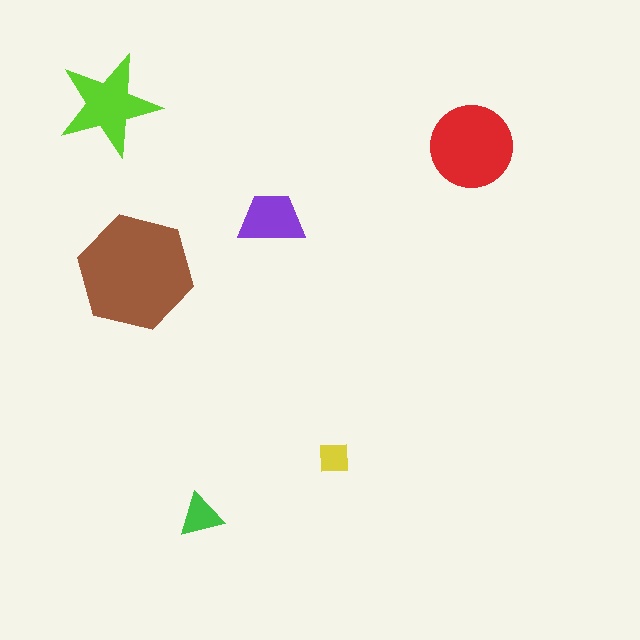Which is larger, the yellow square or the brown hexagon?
The brown hexagon.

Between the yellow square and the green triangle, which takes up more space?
The green triangle.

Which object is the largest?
The brown hexagon.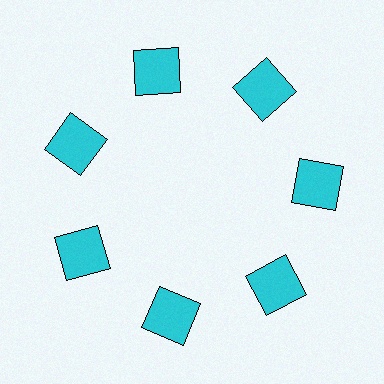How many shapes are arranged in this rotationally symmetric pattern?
There are 7 shapes, arranged in 7 groups of 1.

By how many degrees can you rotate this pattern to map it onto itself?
The pattern maps onto itself every 51 degrees of rotation.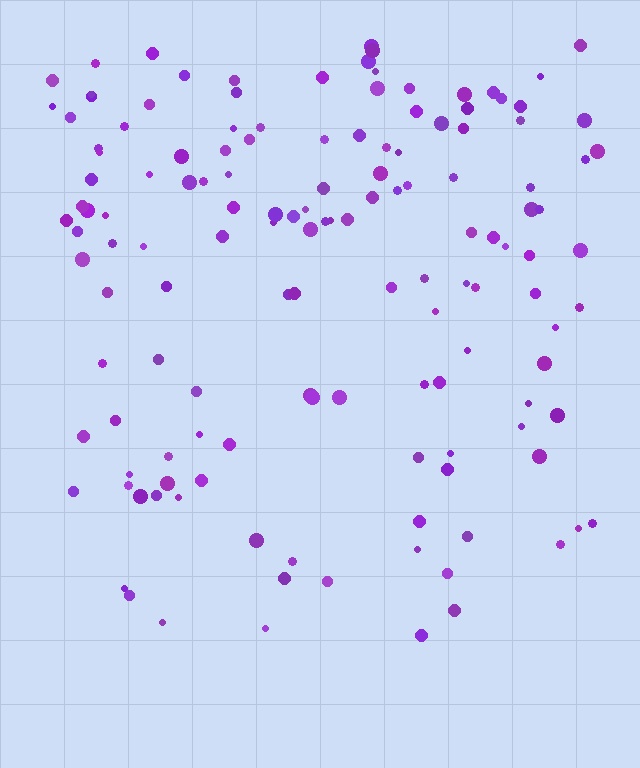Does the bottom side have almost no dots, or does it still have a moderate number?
Still a moderate number, just noticeably fewer than the top.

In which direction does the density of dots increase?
From bottom to top, with the top side densest.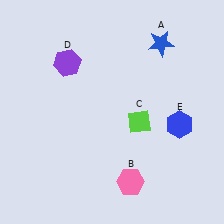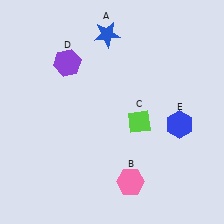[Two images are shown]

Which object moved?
The blue star (A) moved left.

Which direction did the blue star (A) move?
The blue star (A) moved left.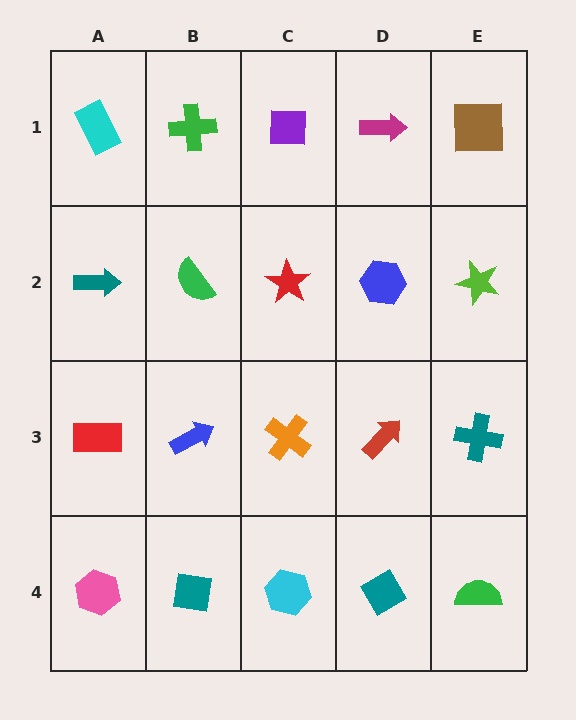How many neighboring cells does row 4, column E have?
2.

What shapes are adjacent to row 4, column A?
A red rectangle (row 3, column A), a teal square (row 4, column B).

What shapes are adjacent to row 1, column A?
A teal arrow (row 2, column A), a green cross (row 1, column B).